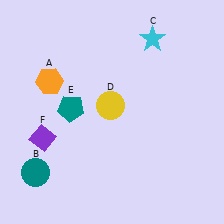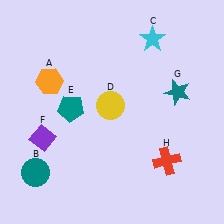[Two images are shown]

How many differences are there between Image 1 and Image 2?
There are 2 differences between the two images.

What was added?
A teal star (G), a red cross (H) were added in Image 2.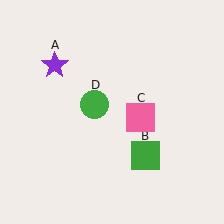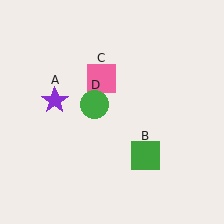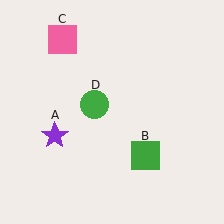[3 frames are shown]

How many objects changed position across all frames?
2 objects changed position: purple star (object A), pink square (object C).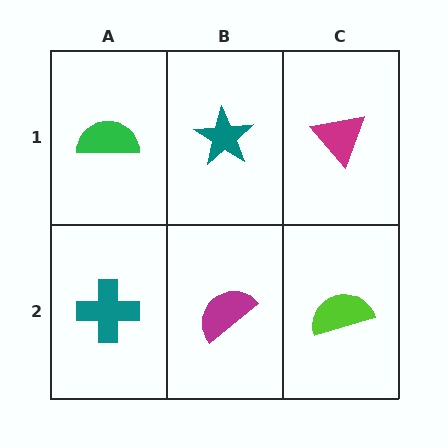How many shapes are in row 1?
3 shapes.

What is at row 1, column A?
A green semicircle.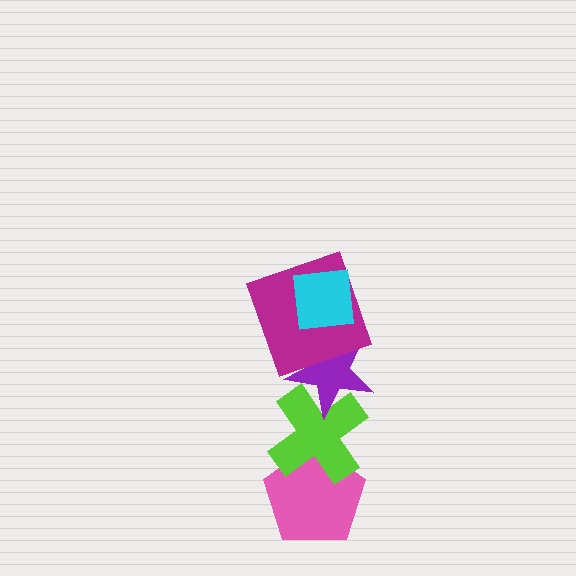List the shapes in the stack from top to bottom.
From top to bottom: the cyan square, the magenta square, the purple star, the lime cross, the pink pentagon.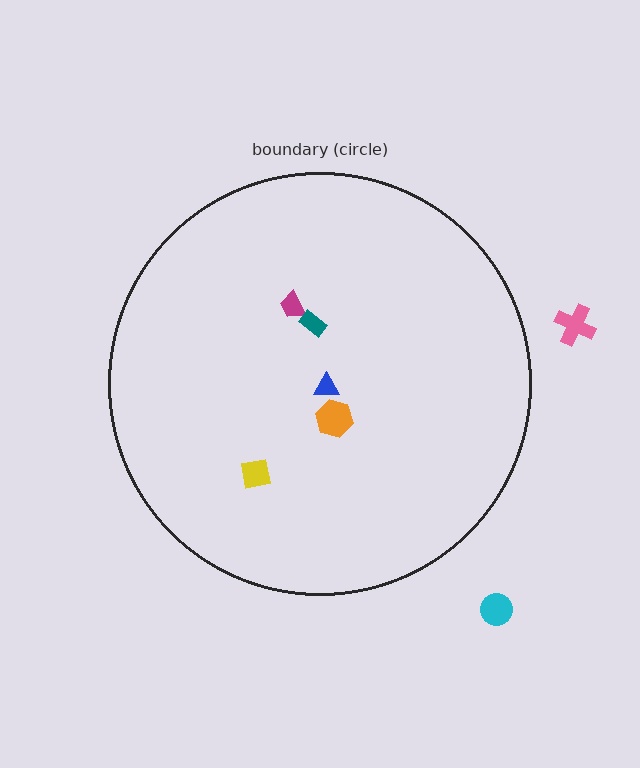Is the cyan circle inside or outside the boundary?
Outside.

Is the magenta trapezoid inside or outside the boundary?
Inside.